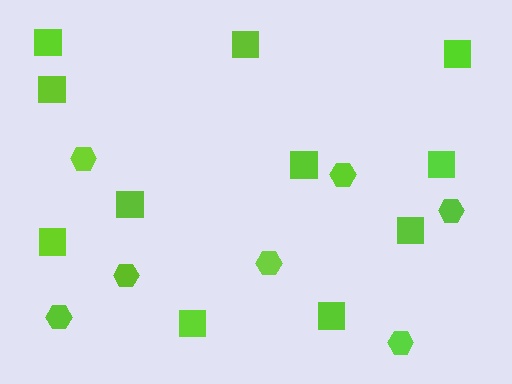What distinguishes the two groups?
There are 2 groups: one group of squares (11) and one group of hexagons (7).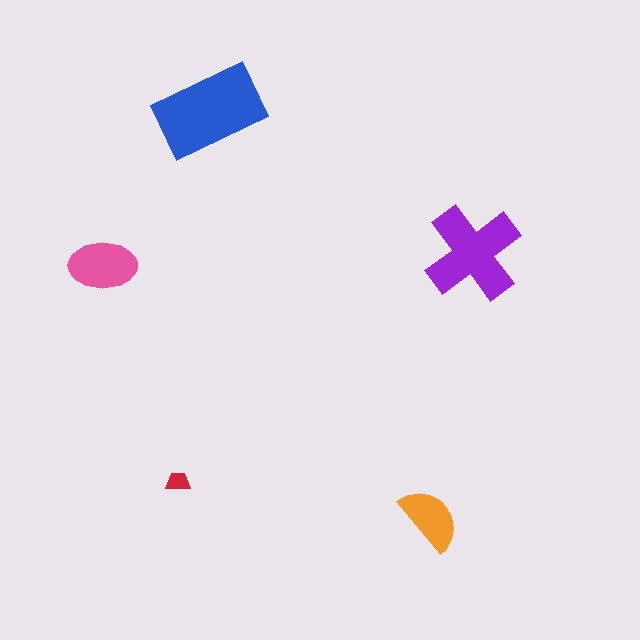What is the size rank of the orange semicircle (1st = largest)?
4th.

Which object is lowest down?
The orange semicircle is bottommost.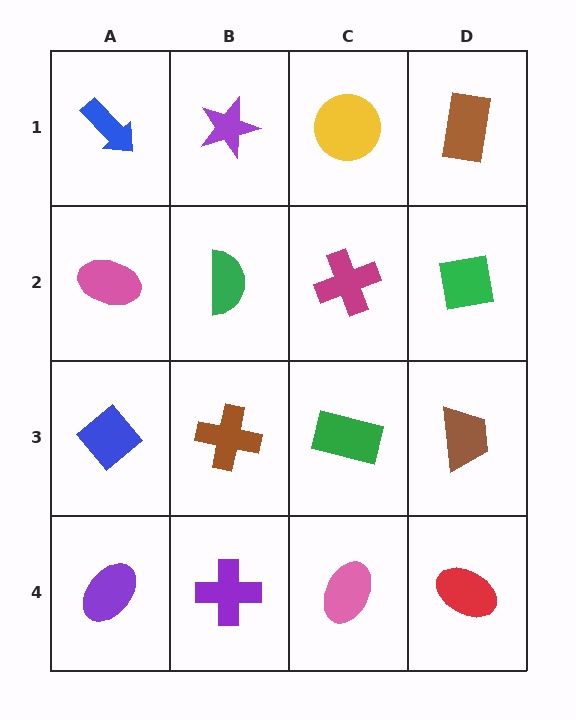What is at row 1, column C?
A yellow circle.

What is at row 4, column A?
A purple ellipse.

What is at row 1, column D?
A brown rectangle.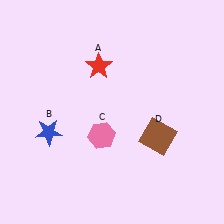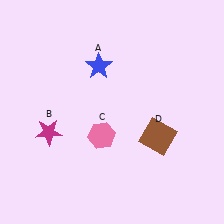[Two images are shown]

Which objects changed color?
A changed from red to blue. B changed from blue to magenta.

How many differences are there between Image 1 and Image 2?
There are 2 differences between the two images.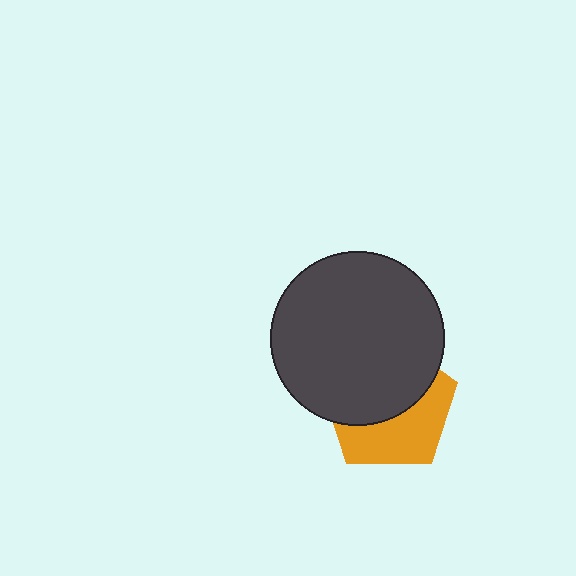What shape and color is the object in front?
The object in front is a dark gray circle.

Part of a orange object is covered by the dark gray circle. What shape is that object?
It is a pentagon.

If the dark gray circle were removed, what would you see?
You would see the complete orange pentagon.